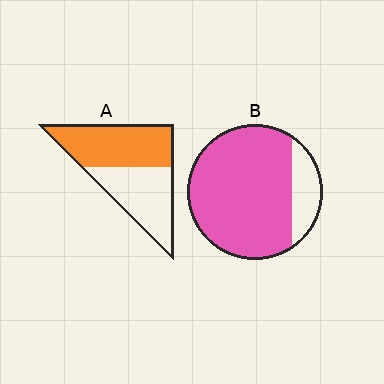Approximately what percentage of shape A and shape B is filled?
A is approximately 55% and B is approximately 85%.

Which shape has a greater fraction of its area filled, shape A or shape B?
Shape B.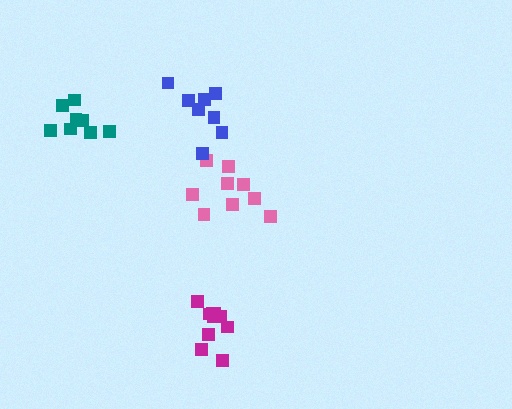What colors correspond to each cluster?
The clusters are colored: pink, teal, magenta, blue.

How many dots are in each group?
Group 1: 9 dots, Group 2: 8 dots, Group 3: 10 dots, Group 4: 8 dots (35 total).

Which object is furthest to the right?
The pink cluster is rightmost.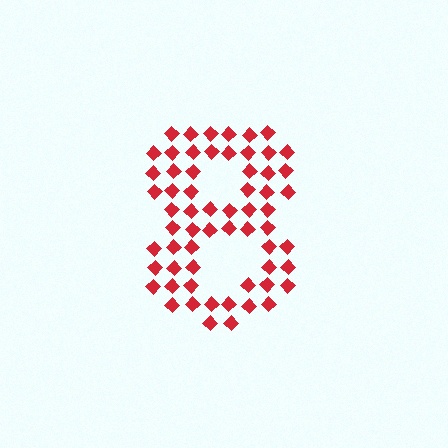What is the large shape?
The large shape is the digit 8.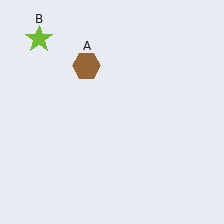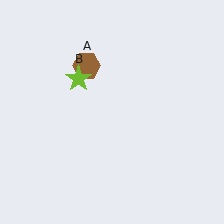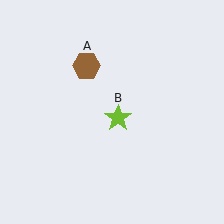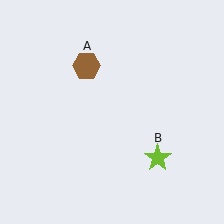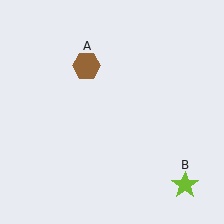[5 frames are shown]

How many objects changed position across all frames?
1 object changed position: lime star (object B).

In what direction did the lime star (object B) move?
The lime star (object B) moved down and to the right.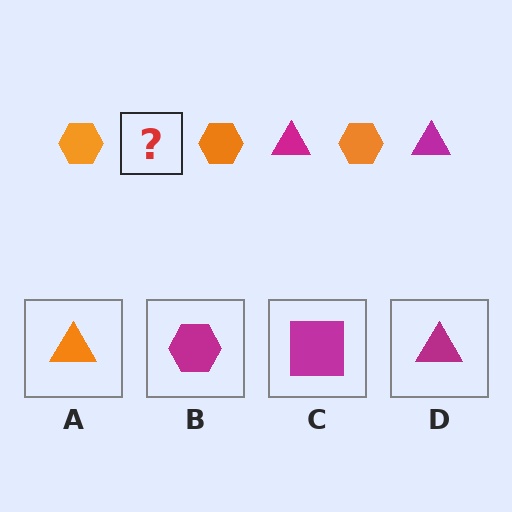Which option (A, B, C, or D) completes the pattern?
D.